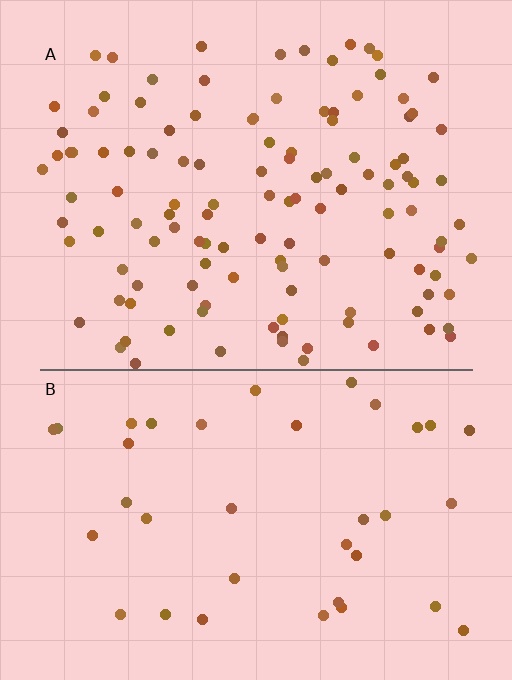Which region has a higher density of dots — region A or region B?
A (the top).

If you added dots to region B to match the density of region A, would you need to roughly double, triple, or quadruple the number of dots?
Approximately triple.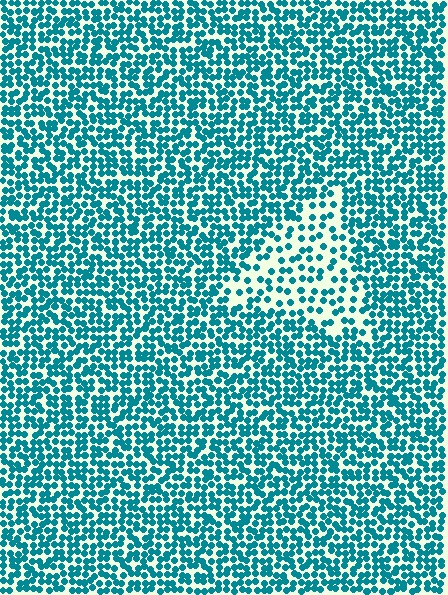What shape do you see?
I see a triangle.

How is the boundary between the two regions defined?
The boundary is defined by a change in element density (approximately 2.0x ratio). All elements are the same color, size, and shape.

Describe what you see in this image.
The image contains small teal elements arranged at two different densities. A triangle-shaped region is visible where the elements are less densely packed than the surrounding area.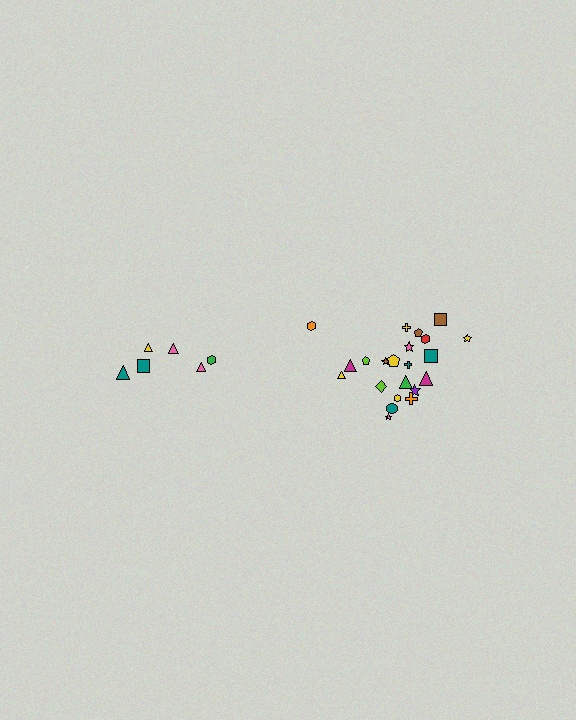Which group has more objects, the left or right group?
The right group.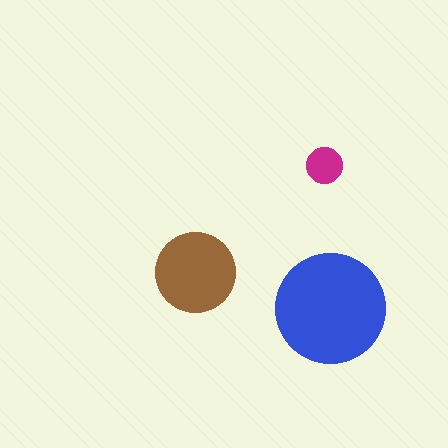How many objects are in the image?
There are 3 objects in the image.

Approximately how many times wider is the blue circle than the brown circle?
About 1.5 times wider.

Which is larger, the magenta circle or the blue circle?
The blue one.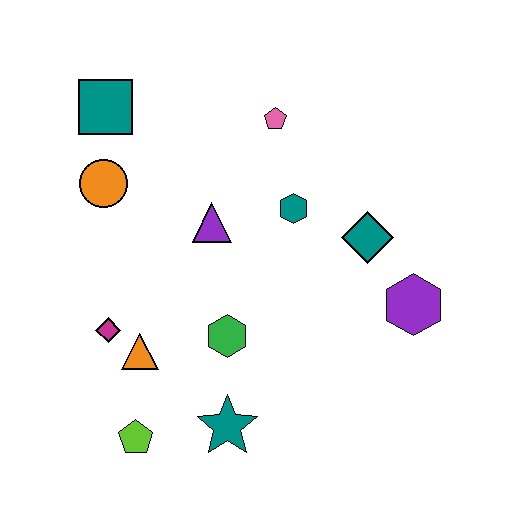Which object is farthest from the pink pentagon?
The lime pentagon is farthest from the pink pentagon.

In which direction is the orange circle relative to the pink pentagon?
The orange circle is to the left of the pink pentagon.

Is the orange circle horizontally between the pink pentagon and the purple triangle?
No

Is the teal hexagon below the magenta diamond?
No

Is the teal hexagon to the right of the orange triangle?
Yes